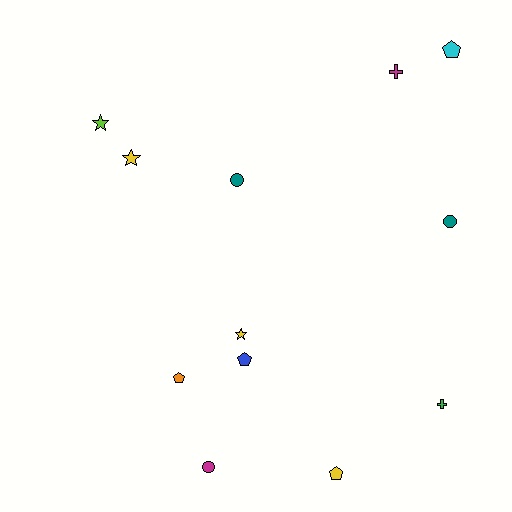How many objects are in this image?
There are 12 objects.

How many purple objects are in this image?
There are no purple objects.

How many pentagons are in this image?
There are 4 pentagons.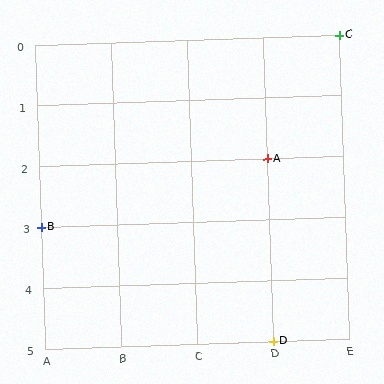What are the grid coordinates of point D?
Point D is at grid coordinates (D, 5).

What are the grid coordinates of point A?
Point A is at grid coordinates (D, 2).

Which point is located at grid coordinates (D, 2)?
Point A is at (D, 2).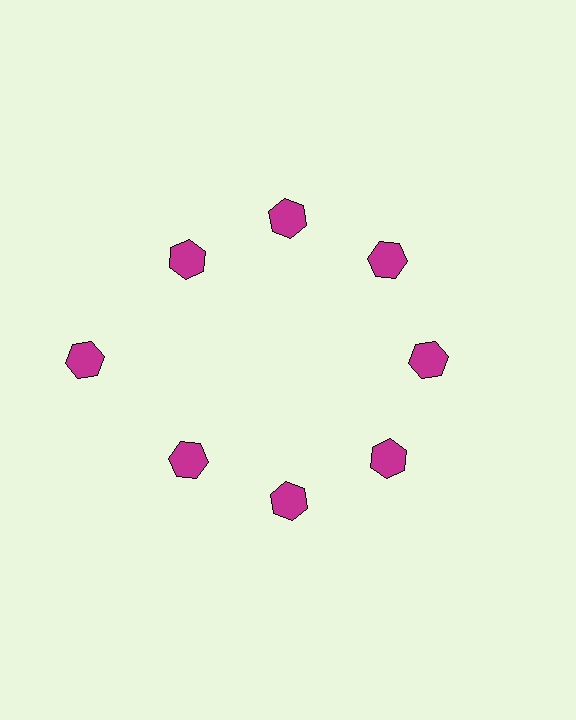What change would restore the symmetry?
The symmetry would be restored by moving it inward, back onto the ring so that all 8 hexagons sit at equal angles and equal distance from the center.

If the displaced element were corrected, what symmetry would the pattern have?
It would have 8-fold rotational symmetry — the pattern would map onto itself every 45 degrees.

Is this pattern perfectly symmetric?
No. The 8 magenta hexagons are arranged in a ring, but one element near the 9 o'clock position is pushed outward from the center, breaking the 8-fold rotational symmetry.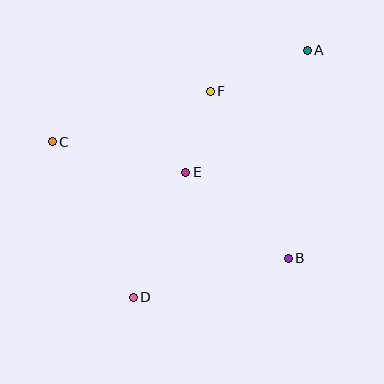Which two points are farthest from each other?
Points A and D are farthest from each other.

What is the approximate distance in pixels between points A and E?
The distance between A and E is approximately 172 pixels.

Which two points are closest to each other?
Points E and F are closest to each other.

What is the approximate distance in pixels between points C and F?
The distance between C and F is approximately 166 pixels.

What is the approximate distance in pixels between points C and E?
The distance between C and E is approximately 137 pixels.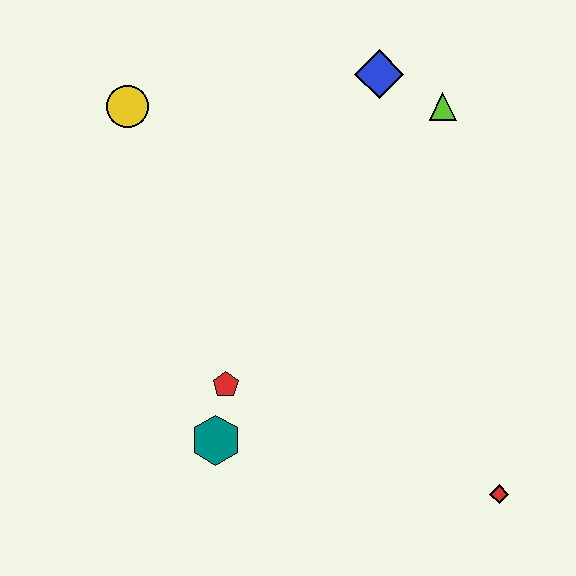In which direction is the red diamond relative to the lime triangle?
The red diamond is below the lime triangle.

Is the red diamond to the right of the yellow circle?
Yes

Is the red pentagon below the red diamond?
No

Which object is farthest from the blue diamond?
The red diamond is farthest from the blue diamond.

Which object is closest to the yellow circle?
The blue diamond is closest to the yellow circle.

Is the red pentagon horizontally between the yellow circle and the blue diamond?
Yes